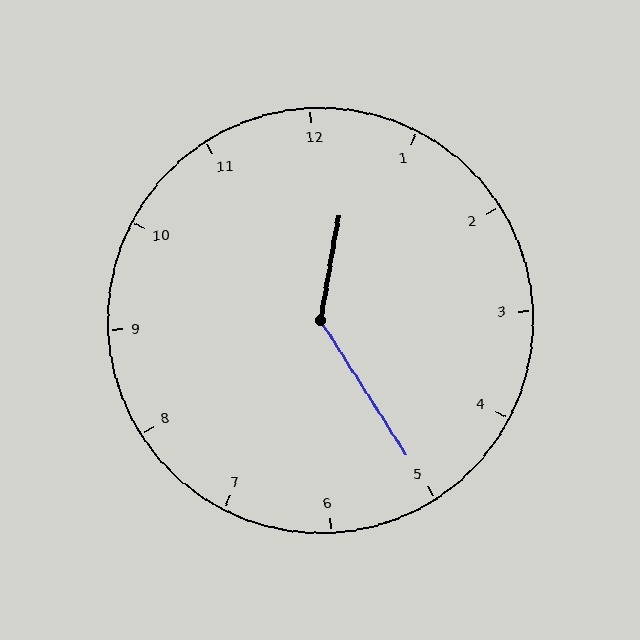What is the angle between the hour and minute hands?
Approximately 138 degrees.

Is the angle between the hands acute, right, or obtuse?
It is obtuse.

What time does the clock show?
12:25.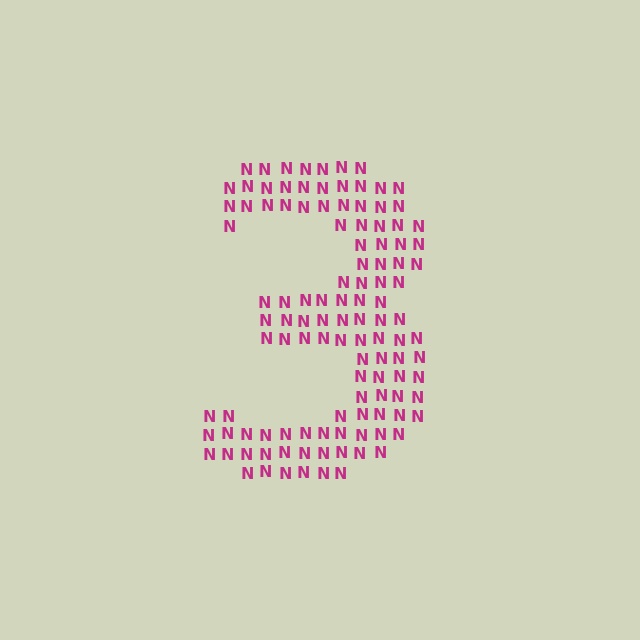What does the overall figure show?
The overall figure shows the digit 3.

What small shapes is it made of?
It is made of small letter N's.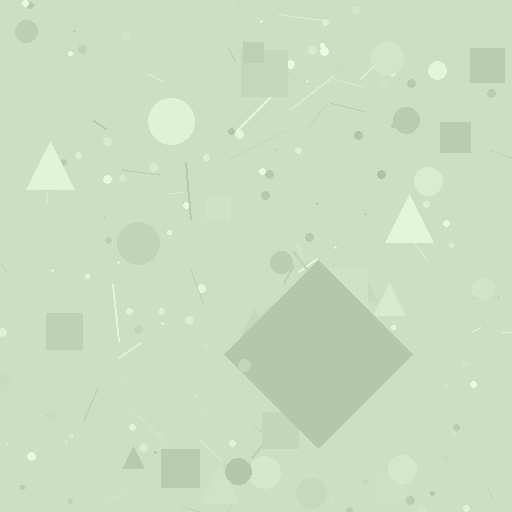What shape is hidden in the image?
A diamond is hidden in the image.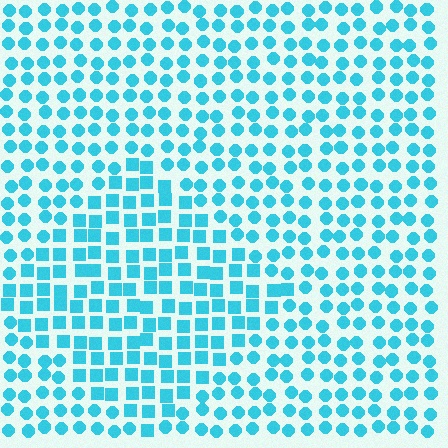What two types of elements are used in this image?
The image uses squares inside the diamond region and circles outside it.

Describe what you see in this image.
The image is filled with small cyan elements arranged in a uniform grid. A diamond-shaped region contains squares, while the surrounding area contains circles. The boundary is defined purely by the change in element shape.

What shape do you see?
I see a diamond.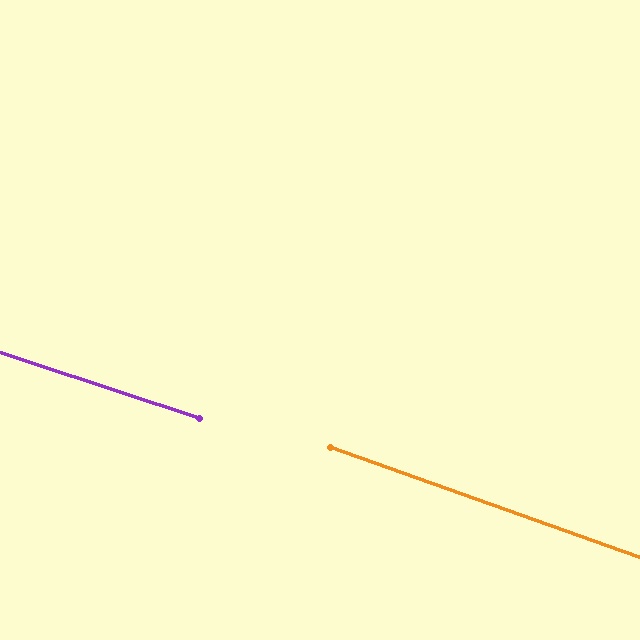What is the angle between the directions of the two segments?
Approximately 2 degrees.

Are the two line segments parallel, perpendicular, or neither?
Parallel — their directions differ by only 1.5°.